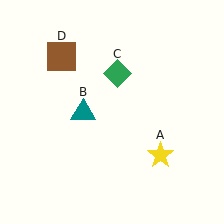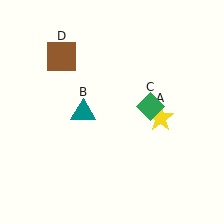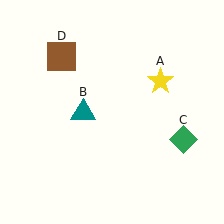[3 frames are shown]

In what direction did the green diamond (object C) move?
The green diamond (object C) moved down and to the right.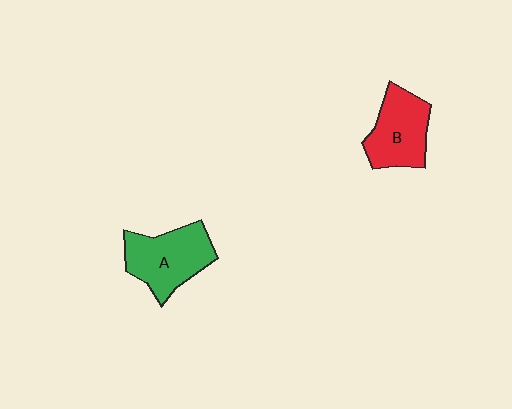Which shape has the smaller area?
Shape B (red).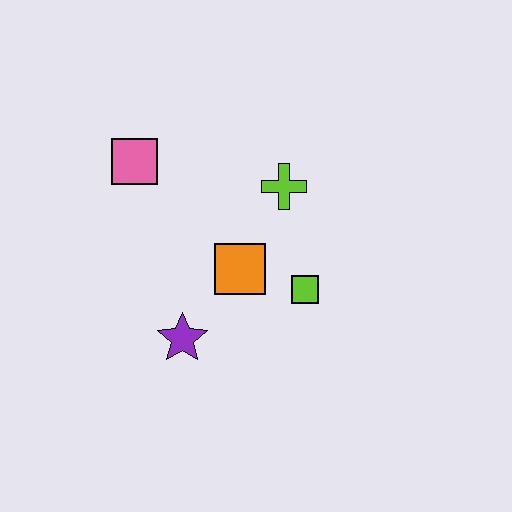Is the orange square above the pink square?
No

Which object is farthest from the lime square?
The pink square is farthest from the lime square.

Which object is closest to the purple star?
The orange square is closest to the purple star.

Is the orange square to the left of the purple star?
No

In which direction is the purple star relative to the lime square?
The purple star is to the left of the lime square.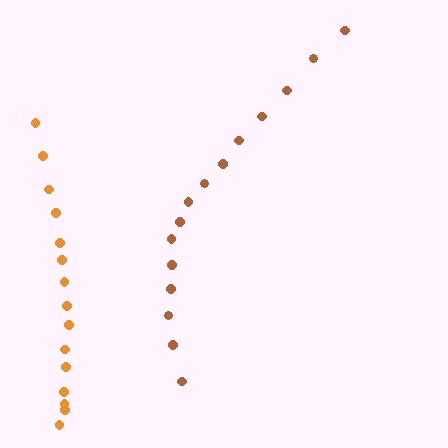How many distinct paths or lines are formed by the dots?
There are 2 distinct paths.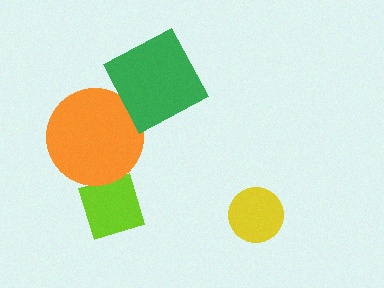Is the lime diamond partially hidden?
Yes, it is partially covered by another shape.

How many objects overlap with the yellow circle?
0 objects overlap with the yellow circle.